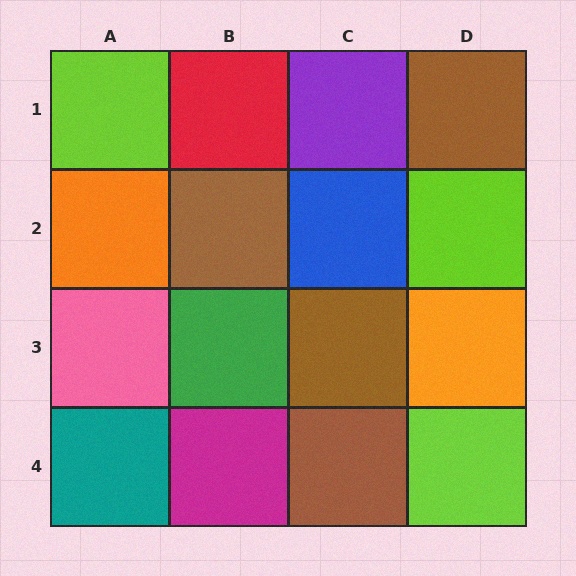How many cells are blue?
1 cell is blue.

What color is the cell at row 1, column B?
Red.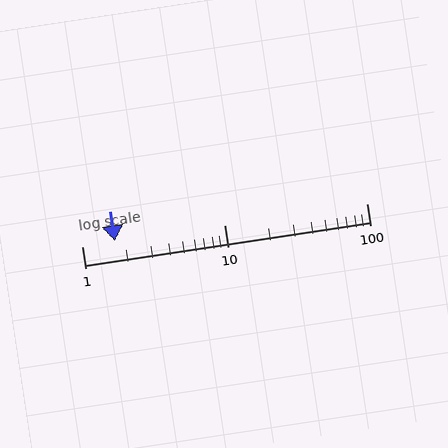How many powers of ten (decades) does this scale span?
The scale spans 2 decades, from 1 to 100.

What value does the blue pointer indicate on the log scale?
The pointer indicates approximately 1.7.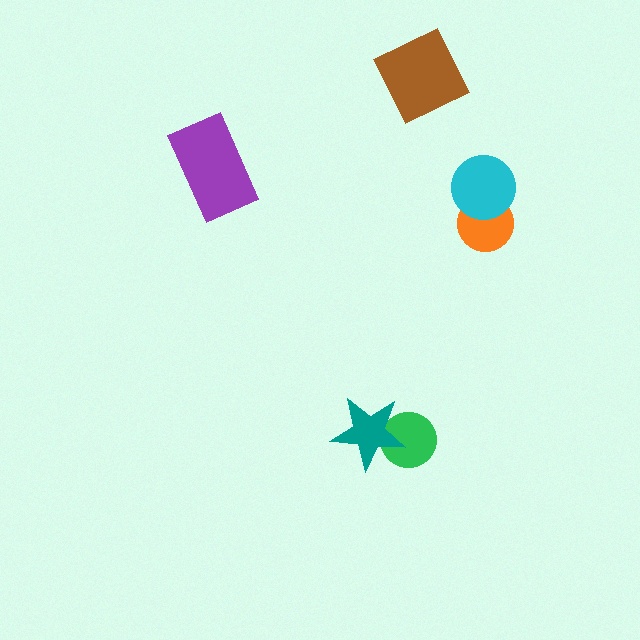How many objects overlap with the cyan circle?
1 object overlaps with the cyan circle.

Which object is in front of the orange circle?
The cyan circle is in front of the orange circle.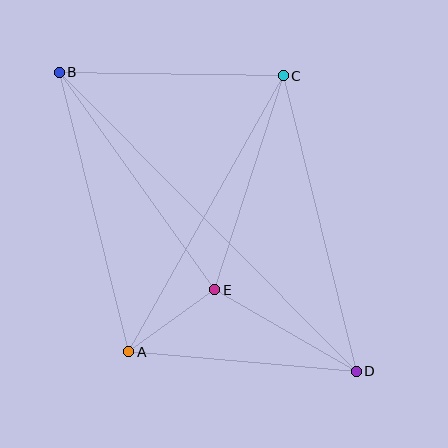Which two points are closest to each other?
Points A and E are closest to each other.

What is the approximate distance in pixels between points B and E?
The distance between B and E is approximately 268 pixels.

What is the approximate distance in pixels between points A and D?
The distance between A and D is approximately 228 pixels.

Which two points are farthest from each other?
Points B and D are farthest from each other.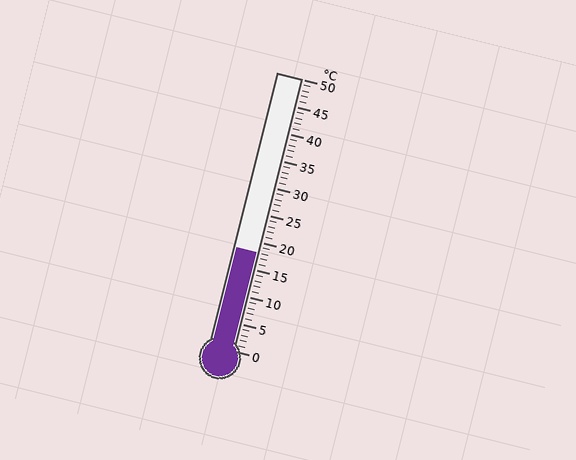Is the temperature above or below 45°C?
The temperature is below 45°C.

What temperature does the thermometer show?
The thermometer shows approximately 18°C.